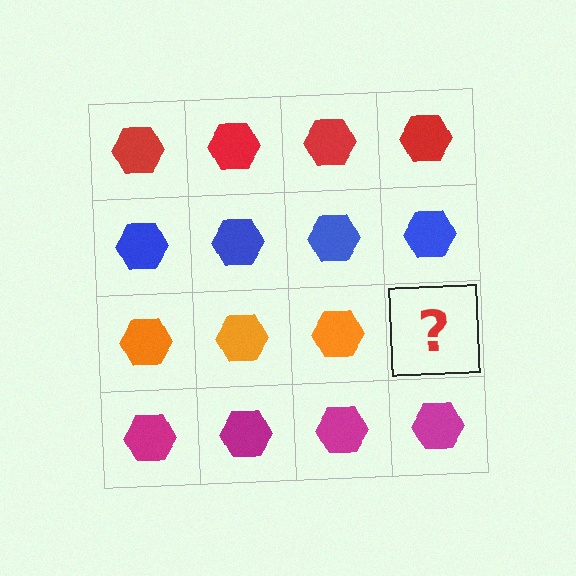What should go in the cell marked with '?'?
The missing cell should contain an orange hexagon.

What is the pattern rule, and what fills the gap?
The rule is that each row has a consistent color. The gap should be filled with an orange hexagon.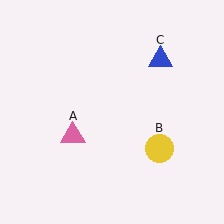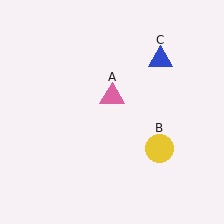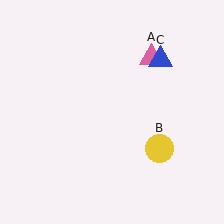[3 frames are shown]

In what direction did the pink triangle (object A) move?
The pink triangle (object A) moved up and to the right.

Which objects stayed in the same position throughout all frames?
Yellow circle (object B) and blue triangle (object C) remained stationary.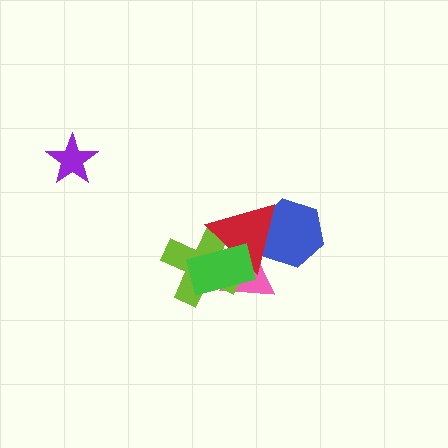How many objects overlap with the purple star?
0 objects overlap with the purple star.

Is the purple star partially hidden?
No, no other shape covers it.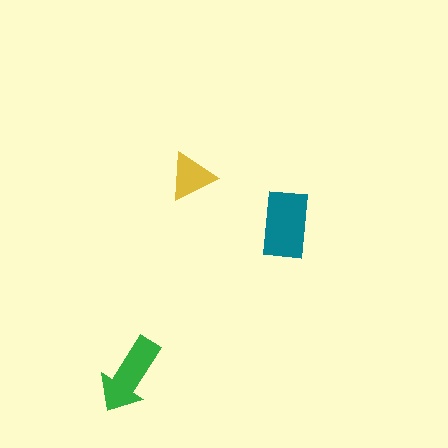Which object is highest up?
The yellow triangle is topmost.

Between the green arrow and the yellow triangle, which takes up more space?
The green arrow.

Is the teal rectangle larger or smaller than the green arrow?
Larger.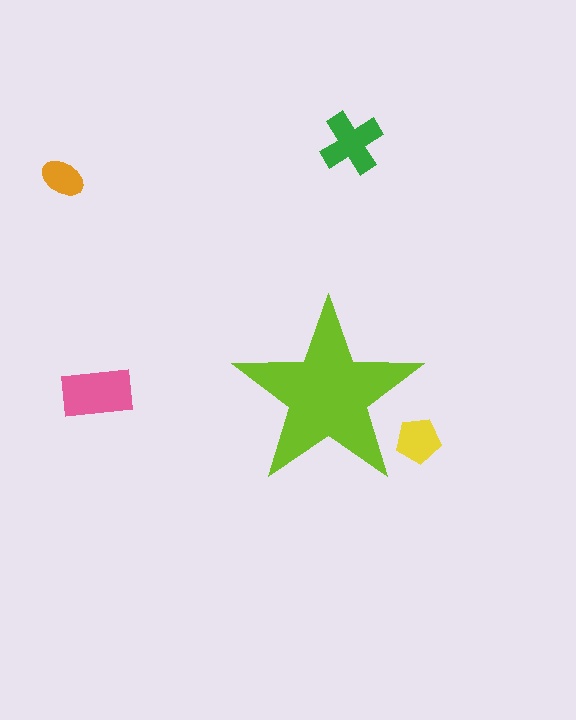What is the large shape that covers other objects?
A lime star.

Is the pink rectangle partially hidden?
No, the pink rectangle is fully visible.